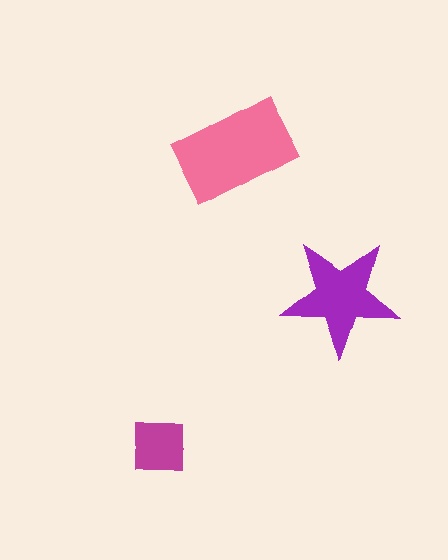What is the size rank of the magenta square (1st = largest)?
3rd.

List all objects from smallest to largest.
The magenta square, the purple star, the pink rectangle.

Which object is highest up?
The pink rectangle is topmost.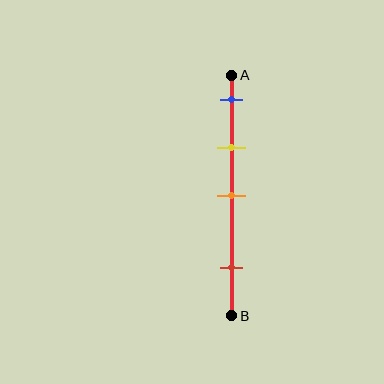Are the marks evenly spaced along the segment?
No, the marks are not evenly spaced.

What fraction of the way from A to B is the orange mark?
The orange mark is approximately 50% (0.5) of the way from A to B.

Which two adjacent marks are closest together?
The blue and yellow marks are the closest adjacent pair.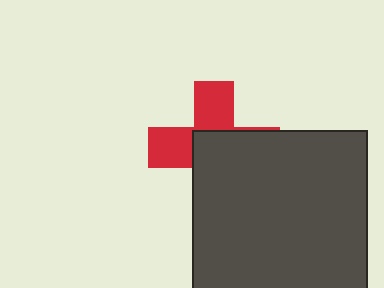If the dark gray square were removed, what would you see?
You would see the complete red cross.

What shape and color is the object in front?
The object in front is a dark gray square.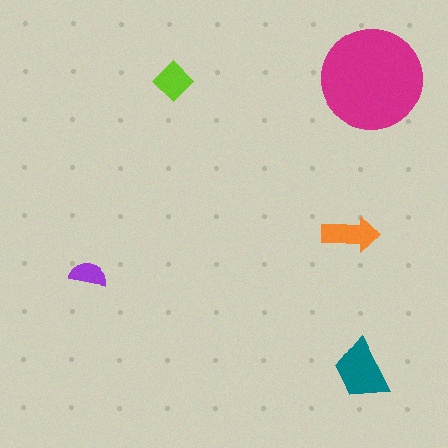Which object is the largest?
The magenta circle.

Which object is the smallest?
The purple semicircle.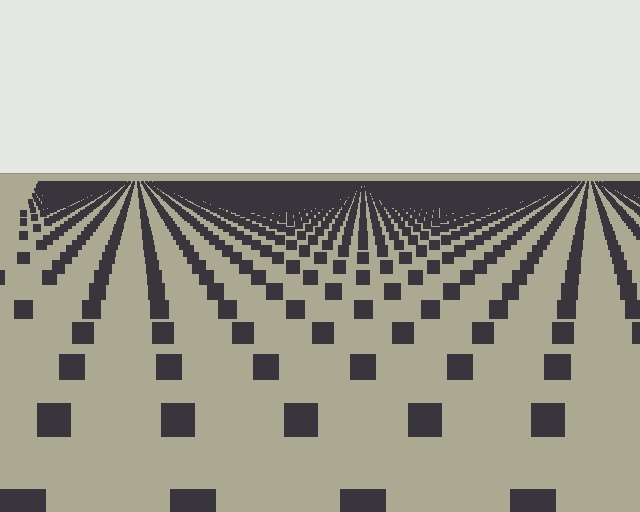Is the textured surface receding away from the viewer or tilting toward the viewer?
The surface is receding away from the viewer. Texture elements get smaller and denser toward the top.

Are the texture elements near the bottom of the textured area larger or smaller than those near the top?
Larger. Near the bottom, elements are closer to the viewer and appear at a bigger on-screen size.